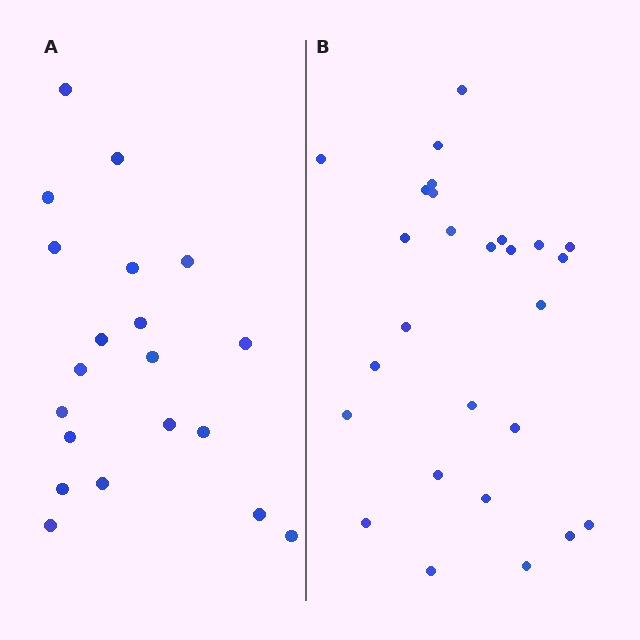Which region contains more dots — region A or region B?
Region B (the right region) has more dots.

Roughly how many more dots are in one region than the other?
Region B has roughly 8 or so more dots than region A.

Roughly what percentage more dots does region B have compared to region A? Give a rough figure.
About 35% more.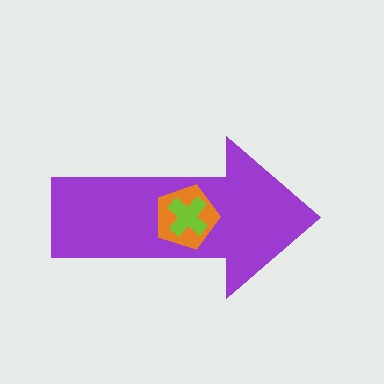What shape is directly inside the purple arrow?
The orange pentagon.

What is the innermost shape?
The lime cross.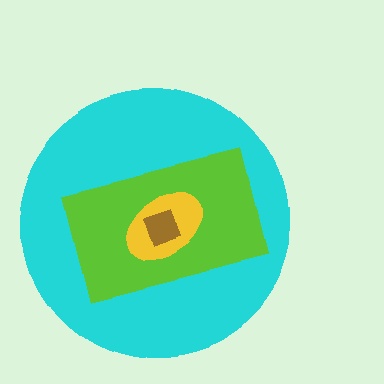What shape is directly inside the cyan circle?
The lime rectangle.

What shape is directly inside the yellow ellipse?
The brown square.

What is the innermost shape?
The brown square.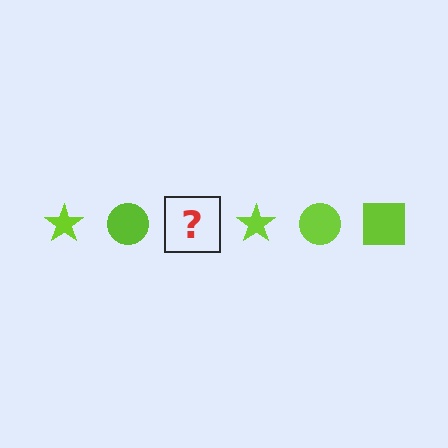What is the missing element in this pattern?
The missing element is a lime square.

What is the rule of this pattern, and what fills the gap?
The rule is that the pattern cycles through star, circle, square shapes in lime. The gap should be filled with a lime square.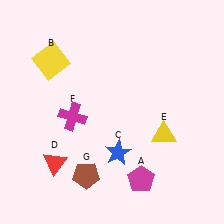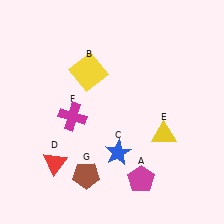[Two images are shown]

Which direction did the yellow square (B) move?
The yellow square (B) moved right.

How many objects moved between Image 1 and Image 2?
1 object moved between the two images.